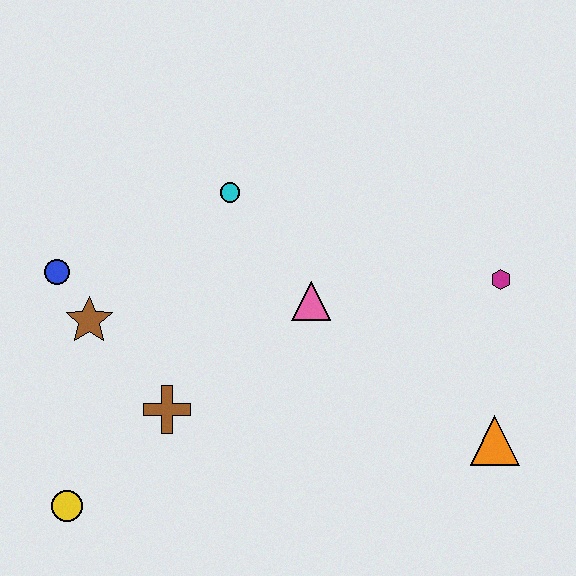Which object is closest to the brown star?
The blue circle is closest to the brown star.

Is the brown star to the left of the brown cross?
Yes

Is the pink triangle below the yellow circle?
No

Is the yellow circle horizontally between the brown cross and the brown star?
No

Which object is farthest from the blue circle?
The orange triangle is farthest from the blue circle.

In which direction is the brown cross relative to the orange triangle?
The brown cross is to the left of the orange triangle.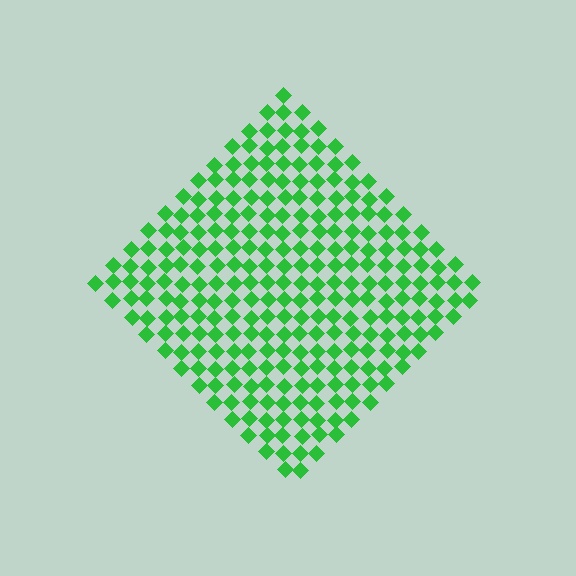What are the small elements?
The small elements are diamonds.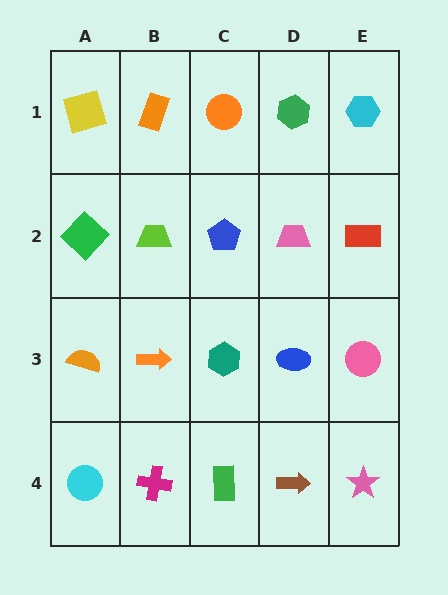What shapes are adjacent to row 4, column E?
A pink circle (row 3, column E), a brown arrow (row 4, column D).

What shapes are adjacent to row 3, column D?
A pink trapezoid (row 2, column D), a brown arrow (row 4, column D), a teal hexagon (row 3, column C), a pink circle (row 3, column E).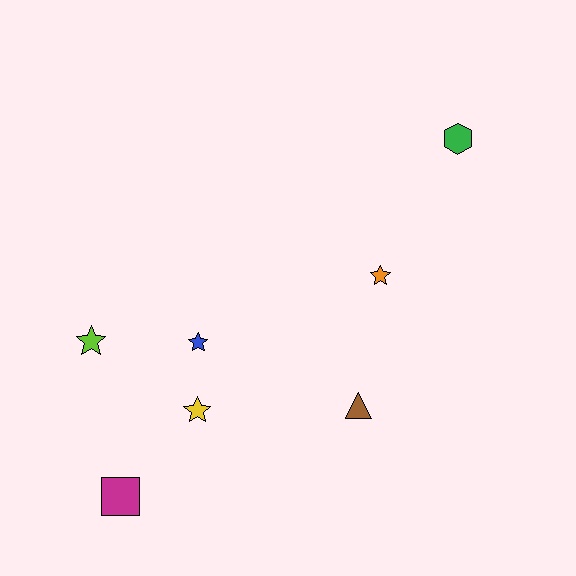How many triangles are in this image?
There is 1 triangle.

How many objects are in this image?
There are 7 objects.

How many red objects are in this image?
There are no red objects.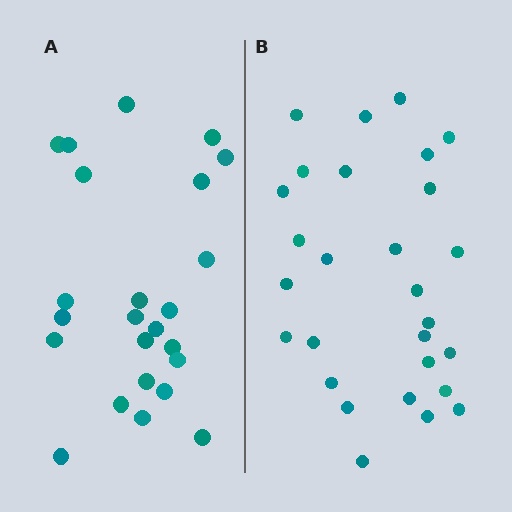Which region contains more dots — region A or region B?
Region B (the right region) has more dots.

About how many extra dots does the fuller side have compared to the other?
Region B has about 4 more dots than region A.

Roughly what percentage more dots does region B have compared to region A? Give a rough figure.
About 15% more.